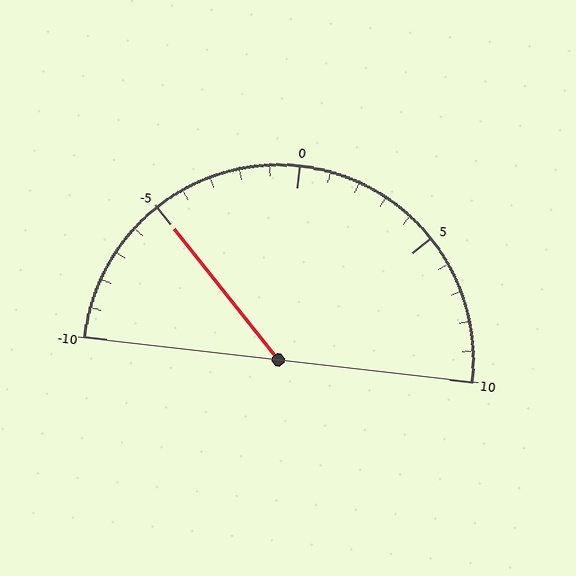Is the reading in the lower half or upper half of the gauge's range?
The reading is in the lower half of the range (-10 to 10).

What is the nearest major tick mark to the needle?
The nearest major tick mark is -5.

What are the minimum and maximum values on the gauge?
The gauge ranges from -10 to 10.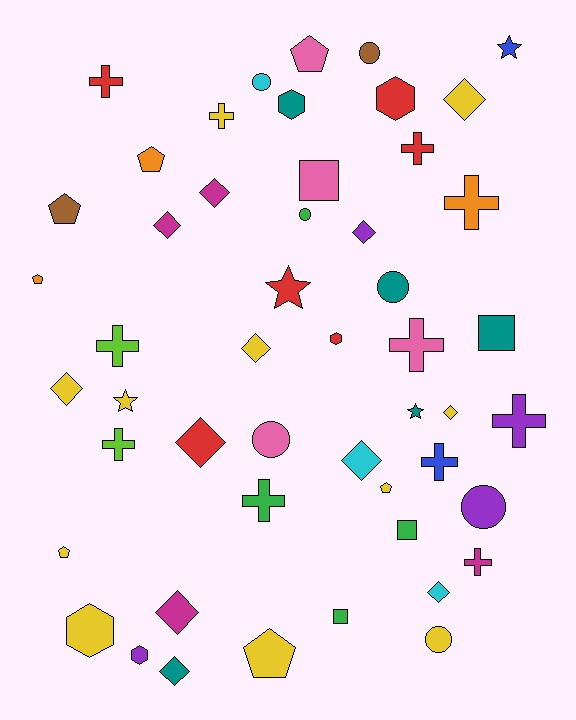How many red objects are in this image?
There are 6 red objects.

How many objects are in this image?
There are 50 objects.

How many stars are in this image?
There are 4 stars.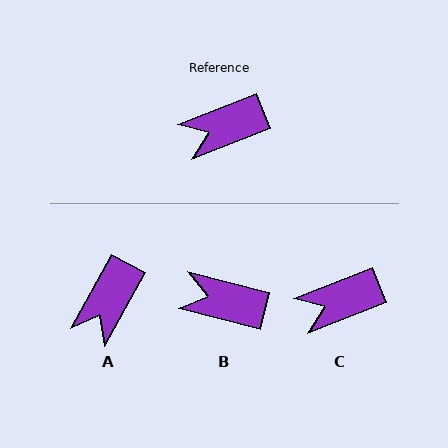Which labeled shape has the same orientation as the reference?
C.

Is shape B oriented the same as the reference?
No, it is off by about 36 degrees.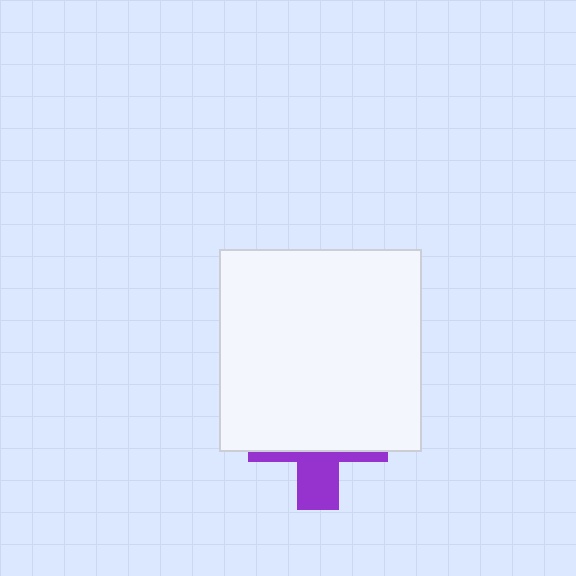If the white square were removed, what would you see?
You would see the complete purple cross.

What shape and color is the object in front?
The object in front is a white square.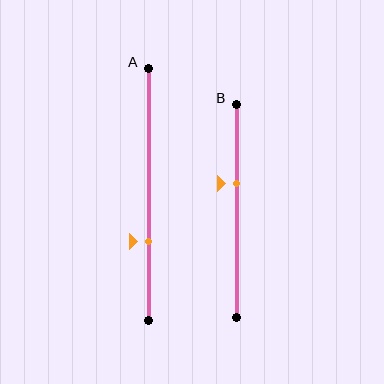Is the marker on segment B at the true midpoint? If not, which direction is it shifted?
No, the marker on segment B is shifted upward by about 13% of the segment length.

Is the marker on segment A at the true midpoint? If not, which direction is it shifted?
No, the marker on segment A is shifted downward by about 19% of the segment length.